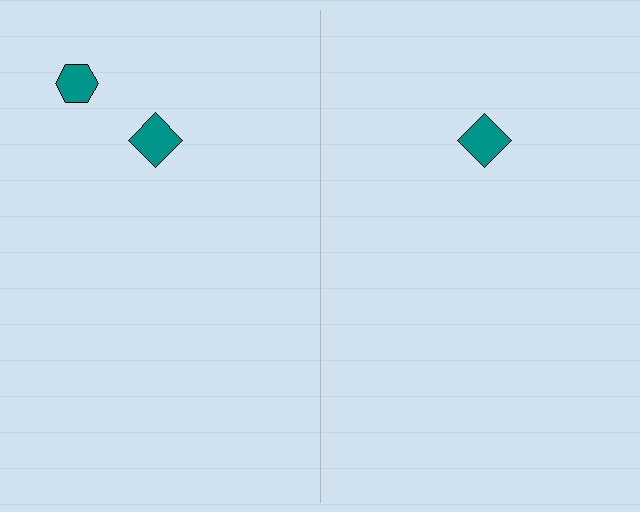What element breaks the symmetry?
A teal hexagon is missing from the right side.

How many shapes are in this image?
There are 3 shapes in this image.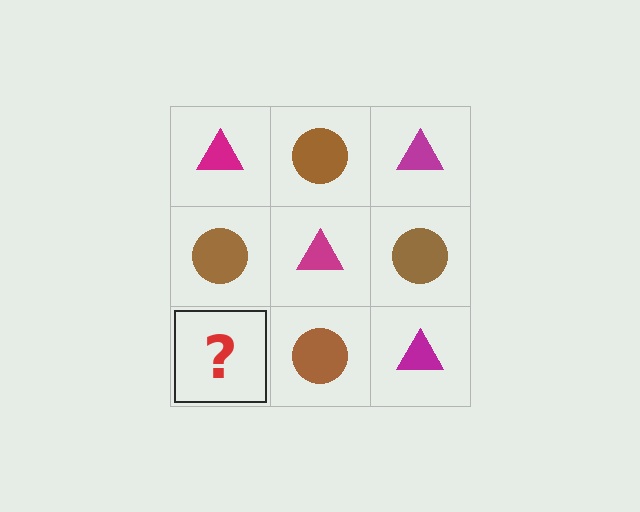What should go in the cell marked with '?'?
The missing cell should contain a magenta triangle.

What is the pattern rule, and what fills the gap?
The rule is that it alternates magenta triangle and brown circle in a checkerboard pattern. The gap should be filled with a magenta triangle.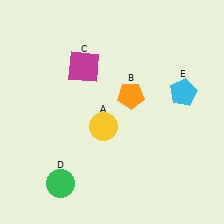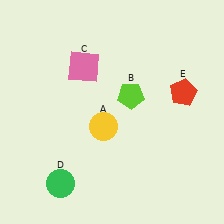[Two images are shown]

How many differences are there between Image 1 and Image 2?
There are 3 differences between the two images.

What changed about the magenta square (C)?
In Image 1, C is magenta. In Image 2, it changed to pink.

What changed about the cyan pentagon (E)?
In Image 1, E is cyan. In Image 2, it changed to red.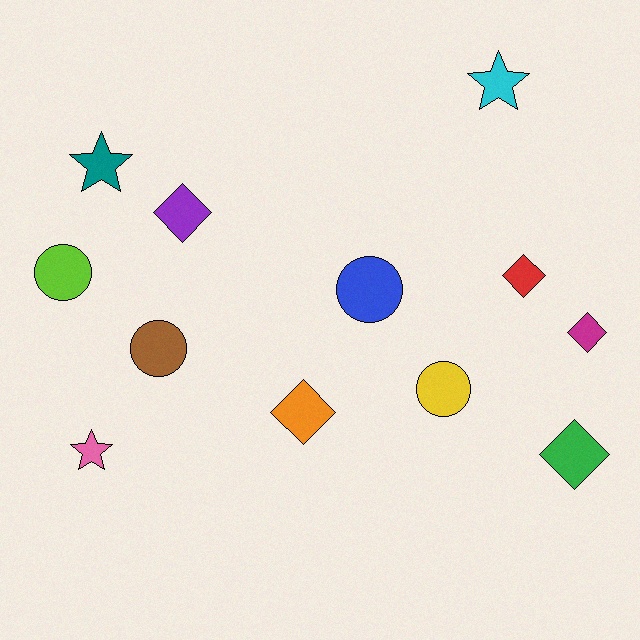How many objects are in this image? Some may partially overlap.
There are 12 objects.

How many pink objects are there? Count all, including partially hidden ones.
There is 1 pink object.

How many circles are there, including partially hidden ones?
There are 4 circles.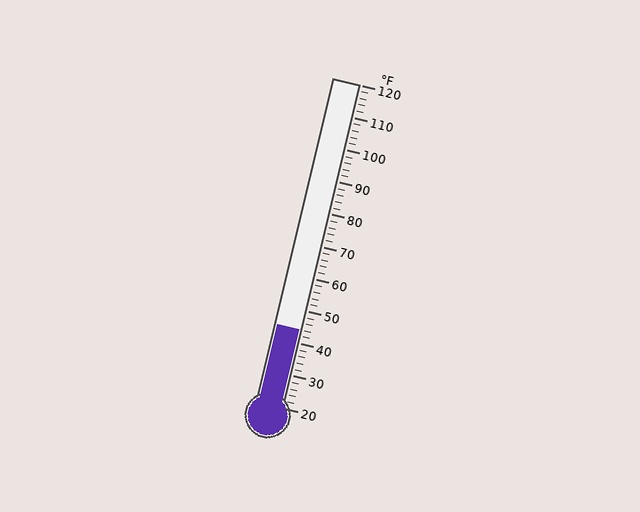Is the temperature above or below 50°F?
The temperature is below 50°F.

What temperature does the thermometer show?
The thermometer shows approximately 44°F.